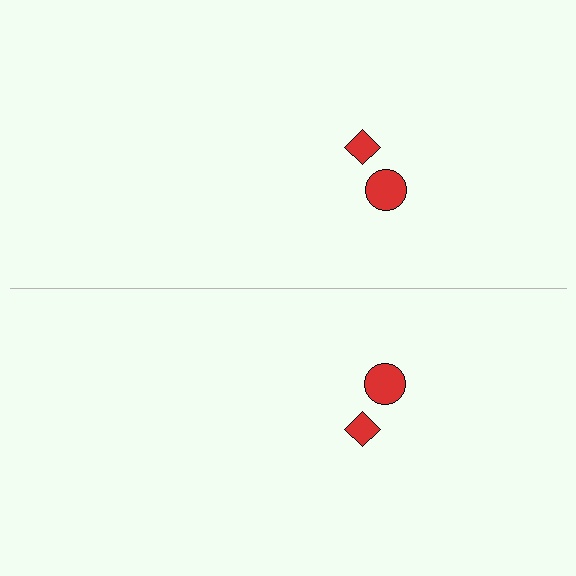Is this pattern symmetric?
Yes, this pattern has bilateral (reflection) symmetry.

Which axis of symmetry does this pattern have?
The pattern has a horizontal axis of symmetry running through the center of the image.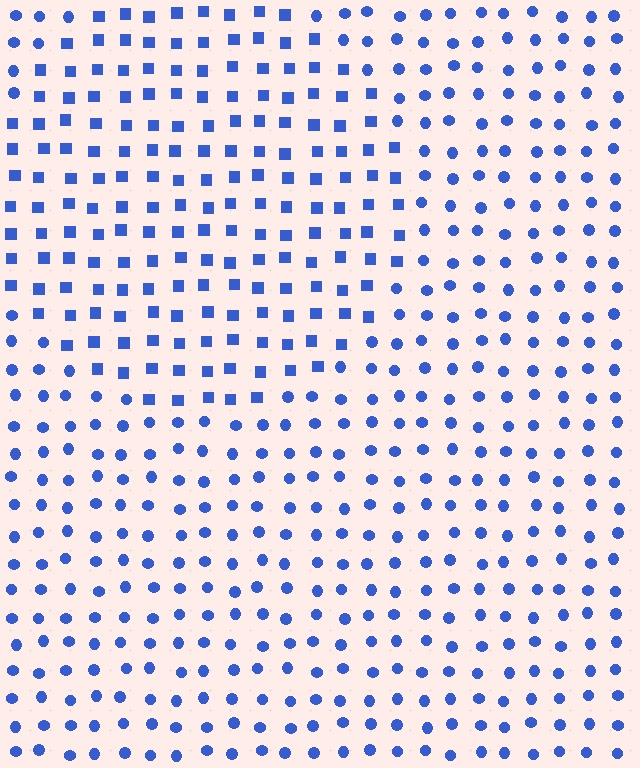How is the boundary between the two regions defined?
The boundary is defined by a change in element shape: squares inside vs. circles outside. All elements share the same color and spacing.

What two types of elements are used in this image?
The image uses squares inside the circle region and circles outside it.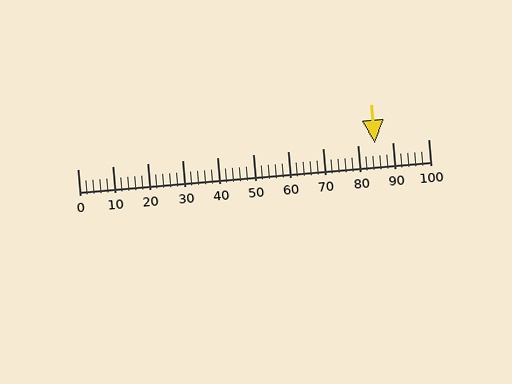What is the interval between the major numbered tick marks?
The major tick marks are spaced 10 units apart.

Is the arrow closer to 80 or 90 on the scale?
The arrow is closer to 80.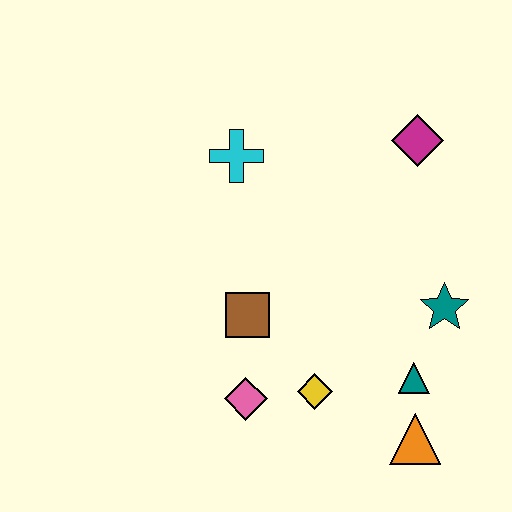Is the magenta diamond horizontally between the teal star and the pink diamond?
Yes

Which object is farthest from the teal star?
The cyan cross is farthest from the teal star.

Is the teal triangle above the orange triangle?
Yes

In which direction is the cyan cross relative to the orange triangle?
The cyan cross is above the orange triangle.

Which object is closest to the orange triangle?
The teal triangle is closest to the orange triangle.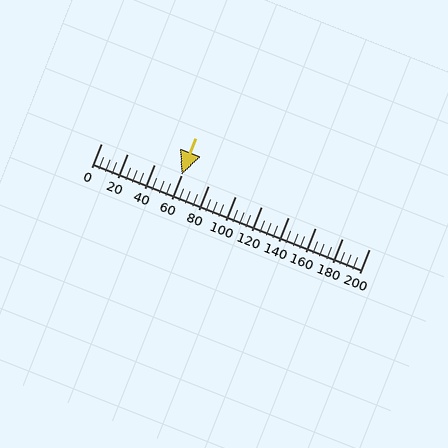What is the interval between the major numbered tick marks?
The major tick marks are spaced 20 units apart.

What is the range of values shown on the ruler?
The ruler shows values from 0 to 200.